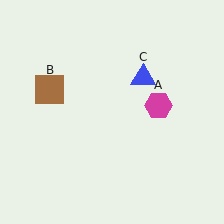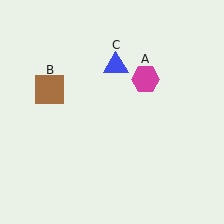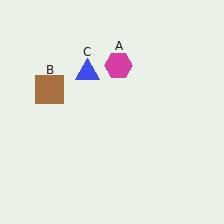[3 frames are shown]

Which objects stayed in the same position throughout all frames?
Brown square (object B) remained stationary.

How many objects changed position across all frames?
2 objects changed position: magenta hexagon (object A), blue triangle (object C).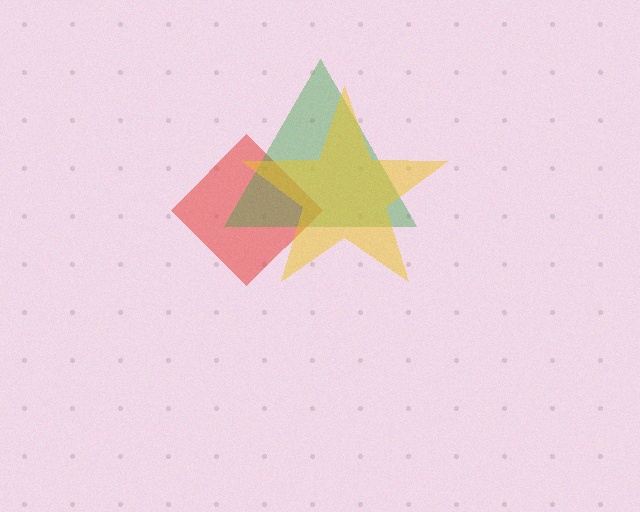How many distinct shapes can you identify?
There are 3 distinct shapes: a red diamond, a green triangle, a yellow star.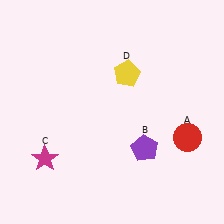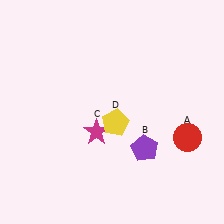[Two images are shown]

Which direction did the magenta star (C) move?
The magenta star (C) moved right.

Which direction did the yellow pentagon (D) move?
The yellow pentagon (D) moved down.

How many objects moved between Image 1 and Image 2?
2 objects moved between the two images.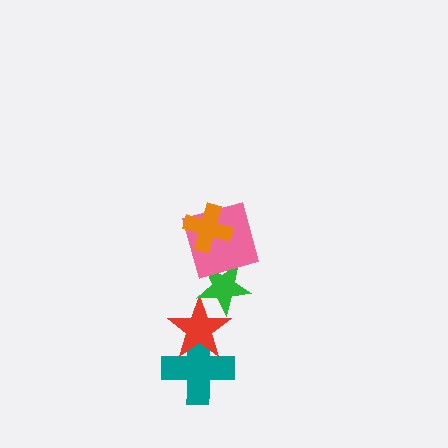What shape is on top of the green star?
The pink square is on top of the green star.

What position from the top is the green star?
The green star is 3rd from the top.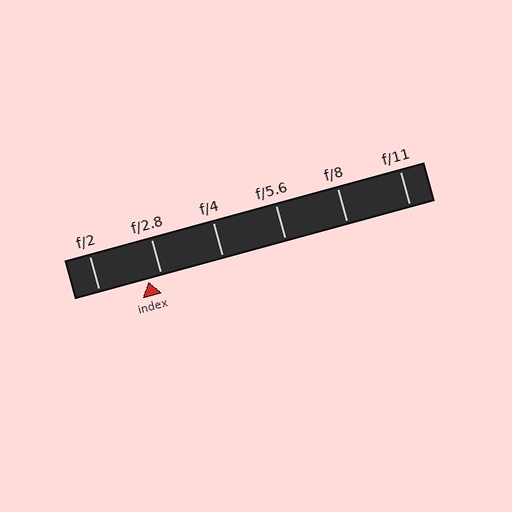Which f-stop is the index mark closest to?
The index mark is closest to f/2.8.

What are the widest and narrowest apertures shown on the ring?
The widest aperture shown is f/2 and the narrowest is f/11.